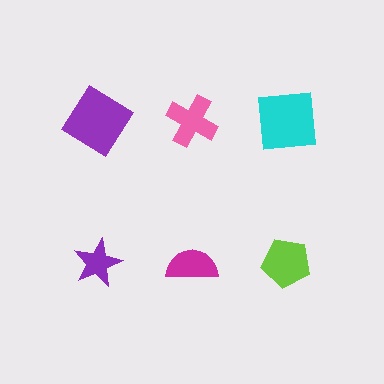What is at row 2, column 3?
A lime pentagon.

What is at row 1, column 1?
A purple diamond.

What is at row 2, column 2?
A magenta semicircle.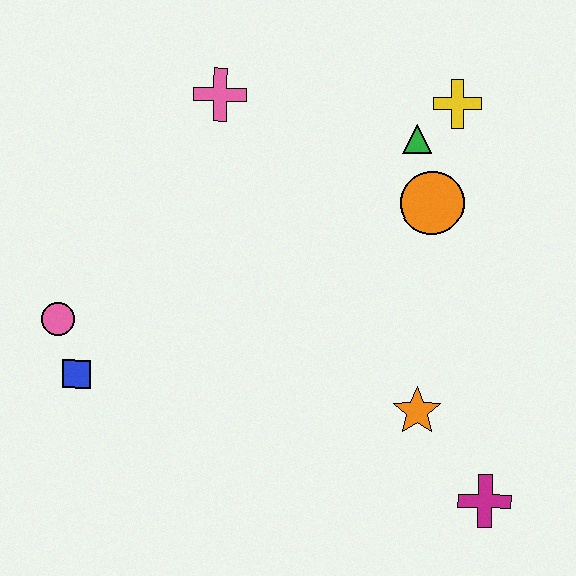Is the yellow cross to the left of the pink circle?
No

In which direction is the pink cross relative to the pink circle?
The pink cross is above the pink circle.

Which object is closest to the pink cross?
The green triangle is closest to the pink cross.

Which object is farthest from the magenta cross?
The pink cross is farthest from the magenta cross.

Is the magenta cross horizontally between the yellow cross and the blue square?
No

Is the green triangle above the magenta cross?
Yes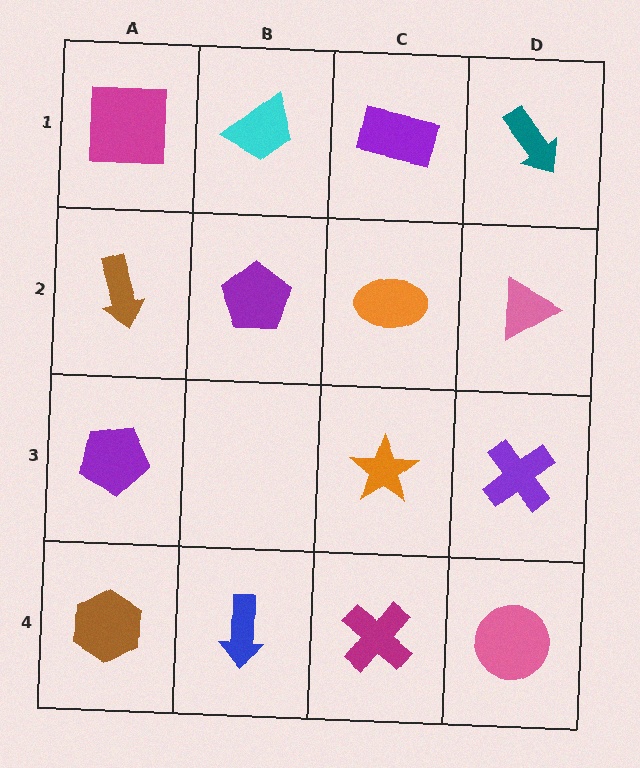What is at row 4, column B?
A blue arrow.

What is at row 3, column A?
A purple pentagon.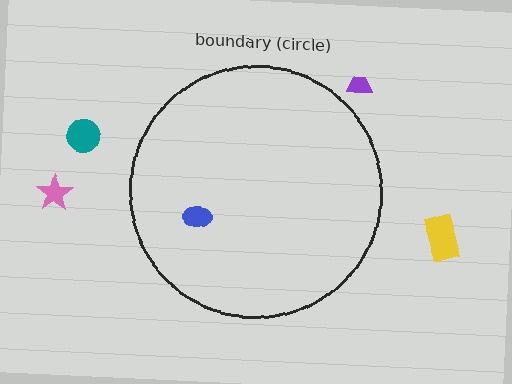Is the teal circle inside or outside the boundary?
Outside.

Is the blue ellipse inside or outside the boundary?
Inside.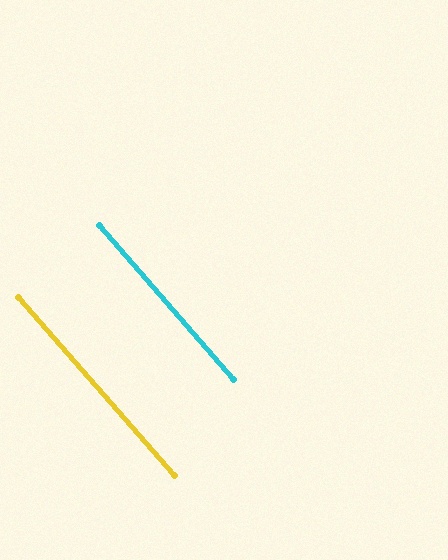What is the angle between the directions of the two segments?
Approximately 0 degrees.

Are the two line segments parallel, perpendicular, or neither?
Parallel — their directions differ by only 0.1°.